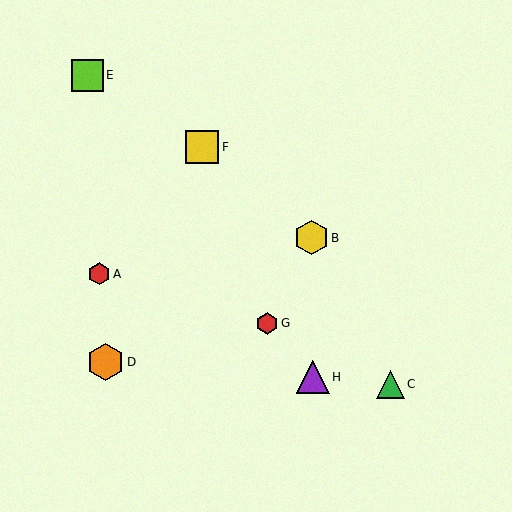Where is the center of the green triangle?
The center of the green triangle is at (391, 384).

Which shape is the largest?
The orange hexagon (labeled D) is the largest.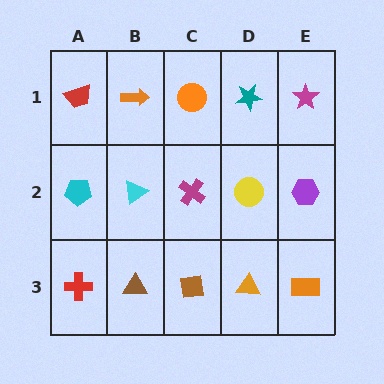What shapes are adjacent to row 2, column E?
A magenta star (row 1, column E), an orange rectangle (row 3, column E), a yellow circle (row 2, column D).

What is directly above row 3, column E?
A purple hexagon.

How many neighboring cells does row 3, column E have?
2.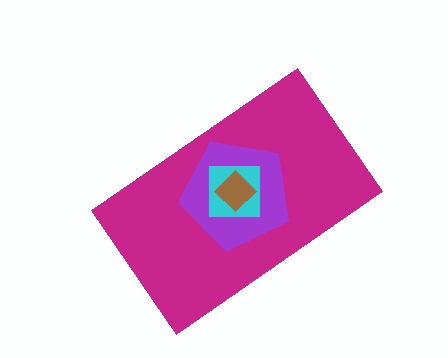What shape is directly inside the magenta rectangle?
The purple pentagon.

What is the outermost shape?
The magenta rectangle.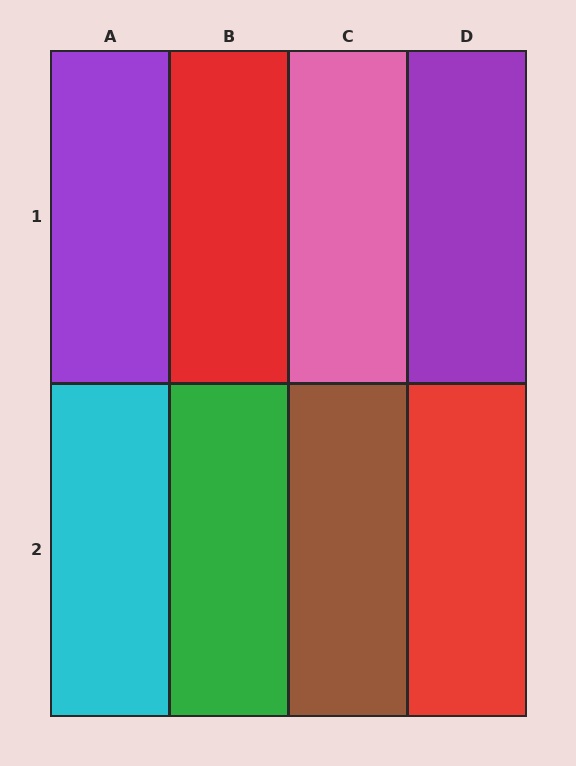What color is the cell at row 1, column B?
Red.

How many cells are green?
1 cell is green.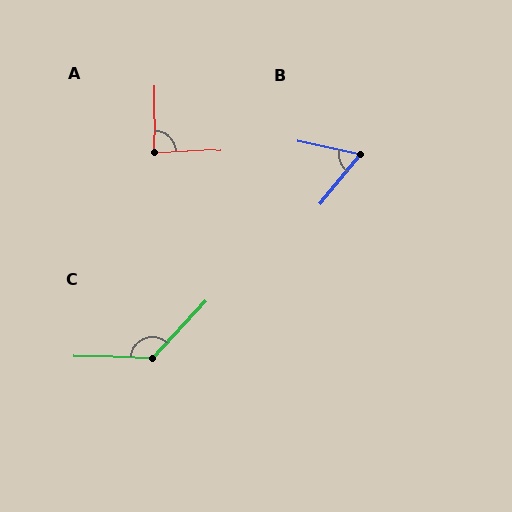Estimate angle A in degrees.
Approximately 87 degrees.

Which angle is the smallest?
B, at approximately 63 degrees.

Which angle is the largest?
C, at approximately 132 degrees.